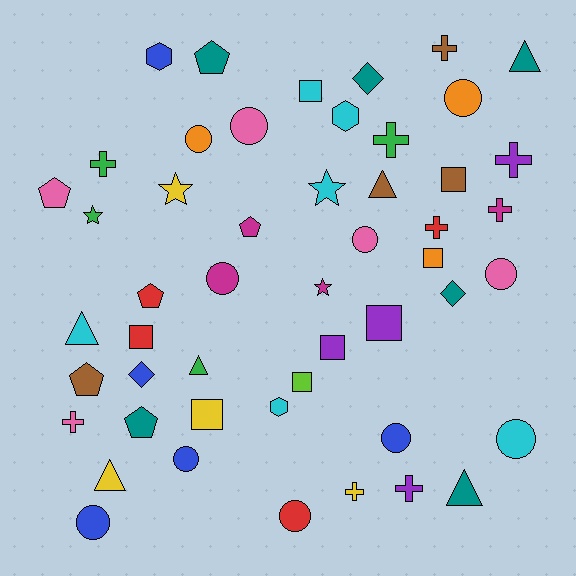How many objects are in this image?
There are 50 objects.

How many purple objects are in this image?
There are 4 purple objects.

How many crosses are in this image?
There are 9 crosses.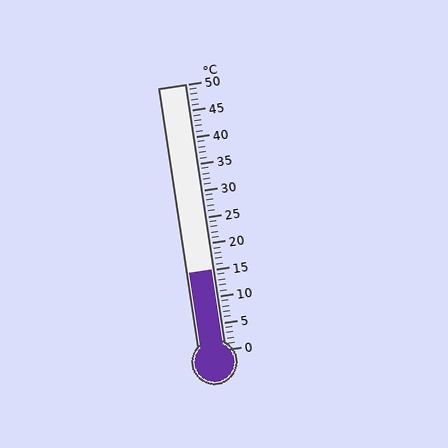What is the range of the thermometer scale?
The thermometer scale ranges from 0°C to 50°C.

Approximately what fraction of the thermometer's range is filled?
The thermometer is filled to approximately 30% of its range.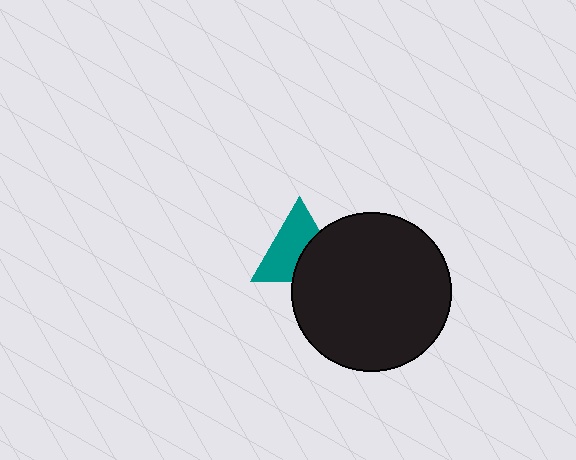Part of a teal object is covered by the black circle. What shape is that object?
It is a triangle.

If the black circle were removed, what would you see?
You would see the complete teal triangle.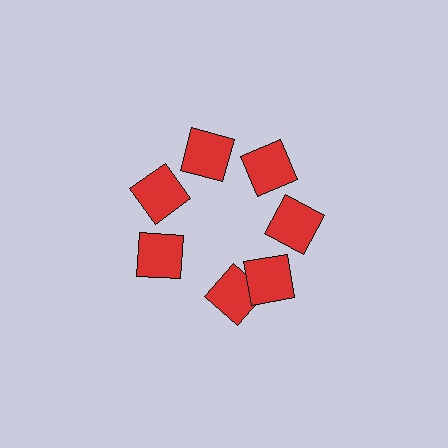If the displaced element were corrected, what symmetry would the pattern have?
It would have 7-fold rotational symmetry — the pattern would map onto itself every 51 degrees.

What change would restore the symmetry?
The symmetry would be restored by rotating it back into even spacing with its neighbors so that all 7 squares sit at equal angles and equal distance from the center.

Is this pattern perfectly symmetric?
No. The 7 red squares are arranged in a ring, but one element near the 6 o'clock position is rotated out of alignment along the ring, breaking the 7-fold rotational symmetry.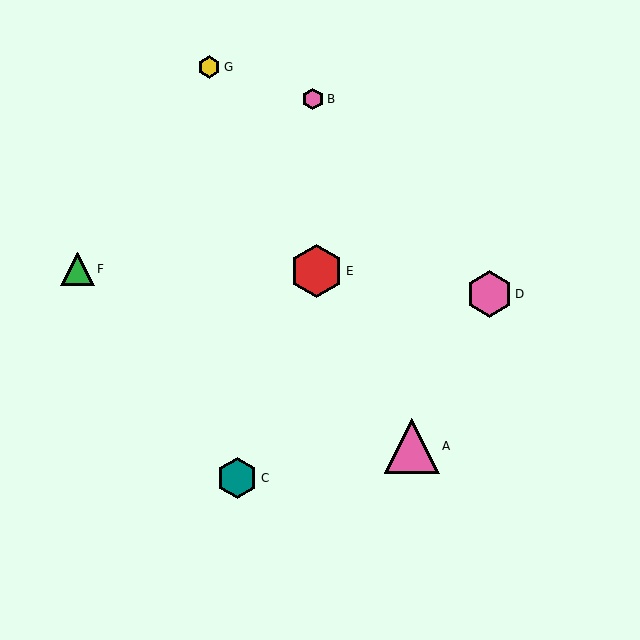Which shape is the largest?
The pink triangle (labeled A) is the largest.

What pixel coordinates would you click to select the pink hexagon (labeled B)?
Click at (313, 99) to select the pink hexagon B.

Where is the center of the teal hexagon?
The center of the teal hexagon is at (237, 478).